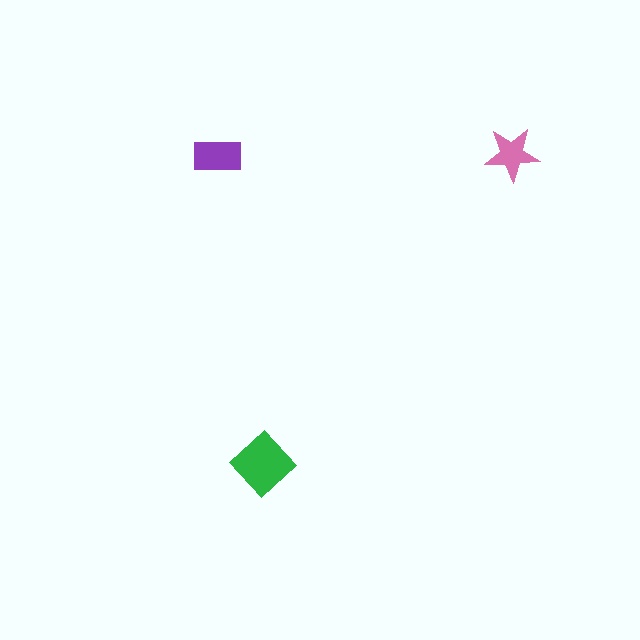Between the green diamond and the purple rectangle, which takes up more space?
The green diamond.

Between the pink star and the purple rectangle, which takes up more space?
The purple rectangle.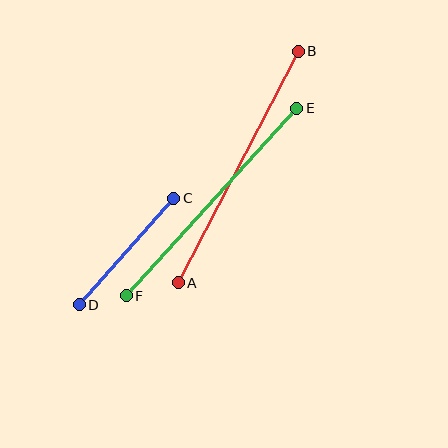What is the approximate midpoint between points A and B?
The midpoint is at approximately (238, 167) pixels.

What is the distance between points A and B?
The distance is approximately 261 pixels.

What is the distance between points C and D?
The distance is approximately 142 pixels.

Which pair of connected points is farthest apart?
Points A and B are farthest apart.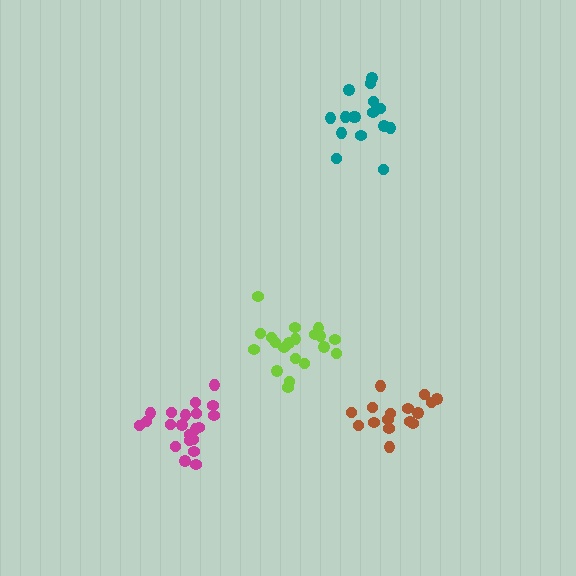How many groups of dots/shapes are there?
There are 4 groups.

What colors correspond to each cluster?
The clusters are colored: brown, teal, lime, magenta.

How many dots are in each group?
Group 1: 16 dots, Group 2: 16 dots, Group 3: 20 dots, Group 4: 21 dots (73 total).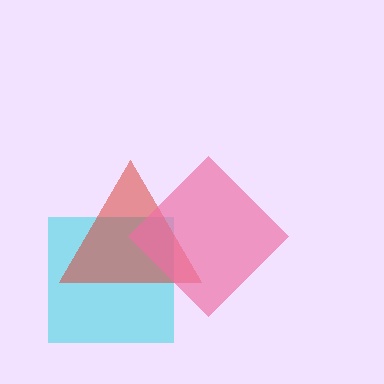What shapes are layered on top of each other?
The layered shapes are: a cyan square, a red triangle, a pink diamond.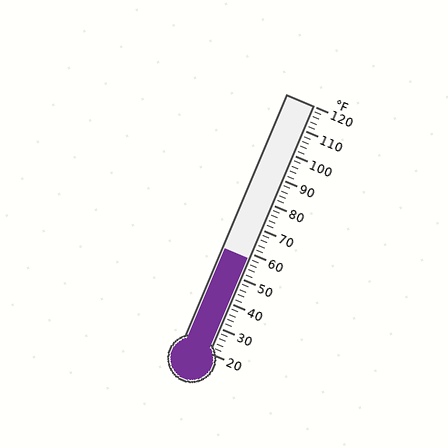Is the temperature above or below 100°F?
The temperature is below 100°F.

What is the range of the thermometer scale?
The thermometer scale ranges from 20°F to 120°F.